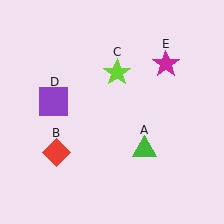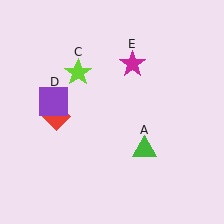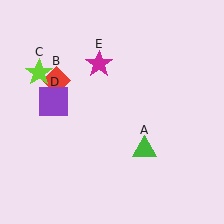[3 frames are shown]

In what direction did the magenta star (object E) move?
The magenta star (object E) moved left.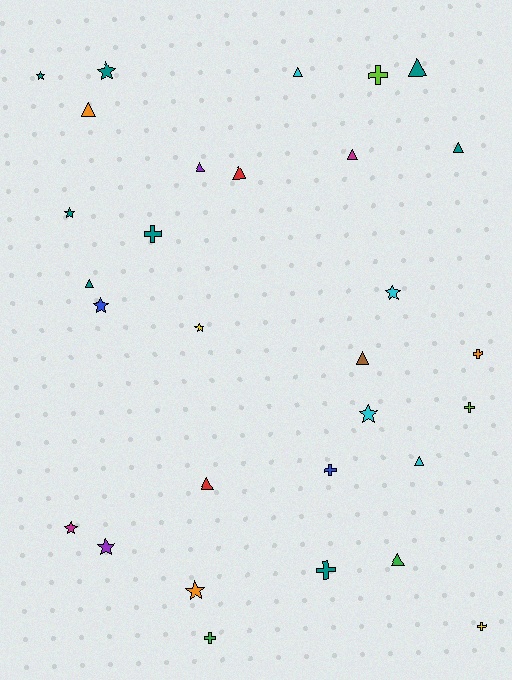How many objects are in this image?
There are 30 objects.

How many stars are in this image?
There are 10 stars.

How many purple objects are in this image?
There are 2 purple objects.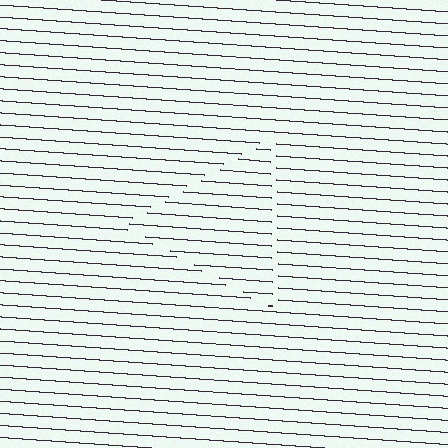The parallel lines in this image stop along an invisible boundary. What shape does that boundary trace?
An illusory triangle. The interior of the shape contains the same grating, shifted by half a period — the contour is defined by the phase discontinuity where line-ends from the inner and outer gratings abut.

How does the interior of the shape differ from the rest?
The interior of the shape contains the same grating, shifted by half a period — the contour is defined by the phase discontinuity where line-ends from the inner and outer gratings abut.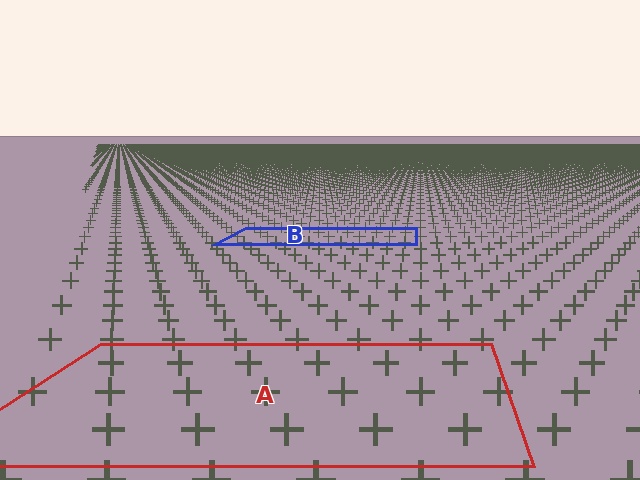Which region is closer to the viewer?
Region A is closer. The texture elements there are larger and more spread out.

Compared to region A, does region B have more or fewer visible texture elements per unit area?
Region B has more texture elements per unit area — they are packed more densely because it is farther away.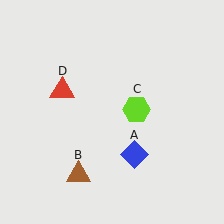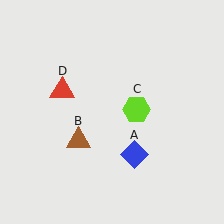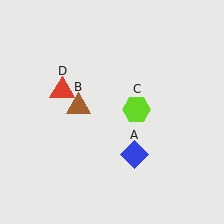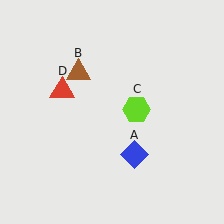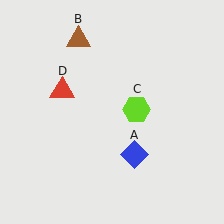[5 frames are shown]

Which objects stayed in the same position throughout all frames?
Blue diamond (object A) and lime hexagon (object C) and red triangle (object D) remained stationary.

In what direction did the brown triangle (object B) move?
The brown triangle (object B) moved up.